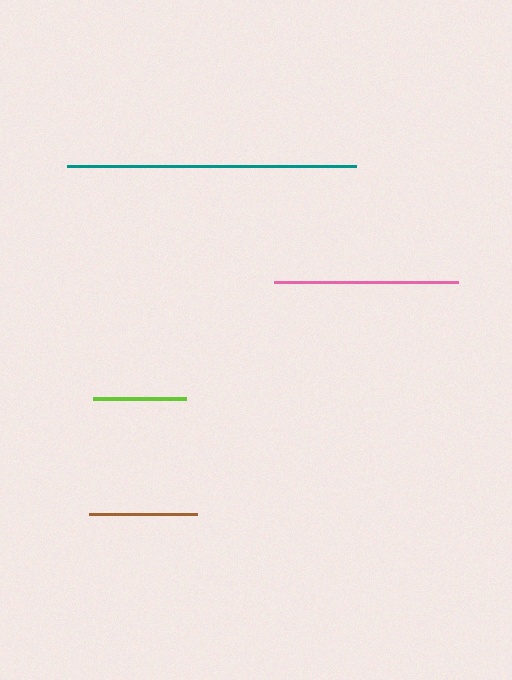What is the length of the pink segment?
The pink segment is approximately 185 pixels long.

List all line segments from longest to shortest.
From longest to shortest: teal, pink, brown, lime.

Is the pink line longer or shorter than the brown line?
The pink line is longer than the brown line.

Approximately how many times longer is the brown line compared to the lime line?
The brown line is approximately 1.2 times the length of the lime line.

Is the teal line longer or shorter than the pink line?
The teal line is longer than the pink line.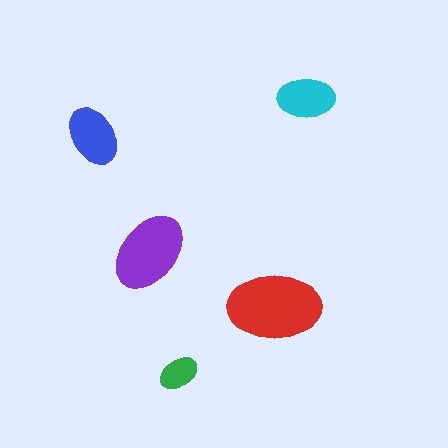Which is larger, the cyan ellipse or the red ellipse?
The red one.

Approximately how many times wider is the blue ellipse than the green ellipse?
About 1.5 times wider.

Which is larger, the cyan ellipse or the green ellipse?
The cyan one.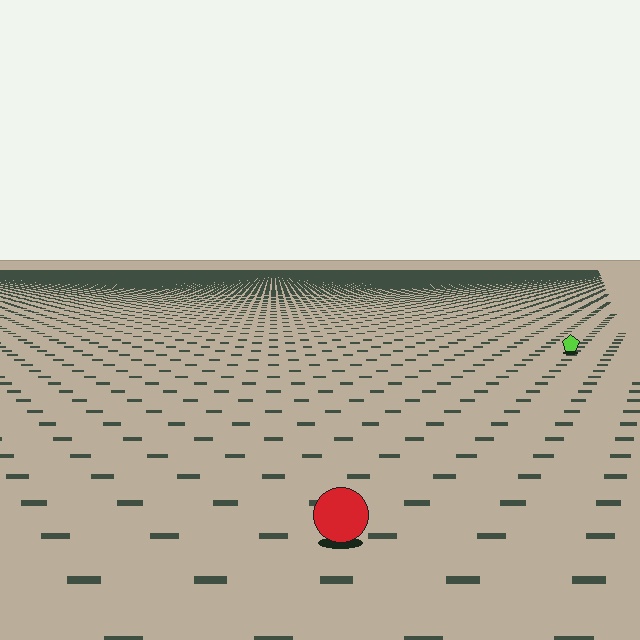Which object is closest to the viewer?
The red circle is closest. The texture marks near it are larger and more spread out.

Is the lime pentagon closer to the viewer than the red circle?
No. The red circle is closer — you can tell from the texture gradient: the ground texture is coarser near it.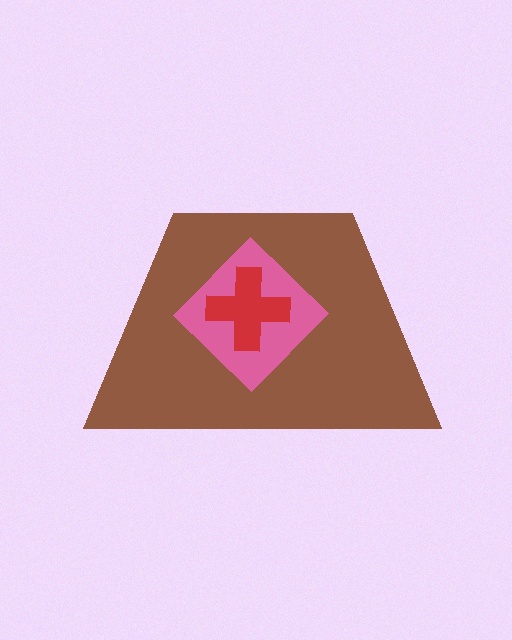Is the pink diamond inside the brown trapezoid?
Yes.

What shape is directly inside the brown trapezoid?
The pink diamond.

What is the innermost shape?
The red cross.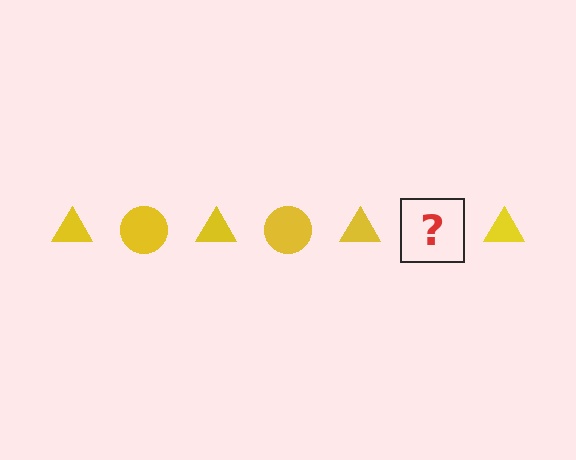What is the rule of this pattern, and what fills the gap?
The rule is that the pattern cycles through triangle, circle shapes in yellow. The gap should be filled with a yellow circle.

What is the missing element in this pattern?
The missing element is a yellow circle.